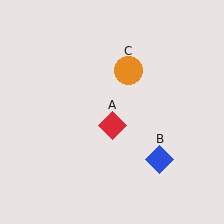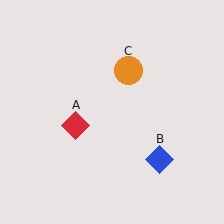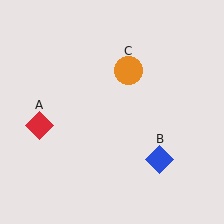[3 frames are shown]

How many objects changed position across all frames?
1 object changed position: red diamond (object A).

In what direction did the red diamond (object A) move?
The red diamond (object A) moved left.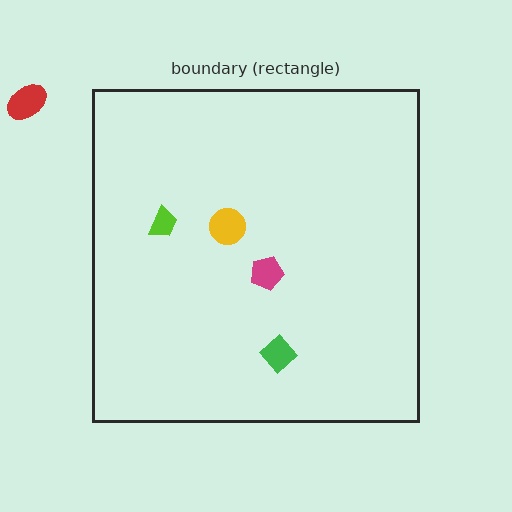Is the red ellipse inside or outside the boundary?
Outside.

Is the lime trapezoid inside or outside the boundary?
Inside.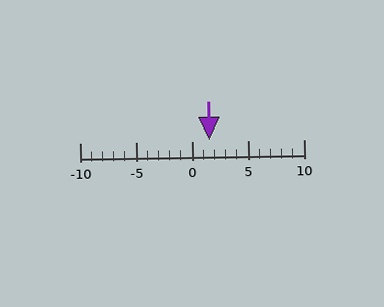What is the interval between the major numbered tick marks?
The major tick marks are spaced 5 units apart.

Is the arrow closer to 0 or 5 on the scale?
The arrow is closer to 0.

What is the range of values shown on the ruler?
The ruler shows values from -10 to 10.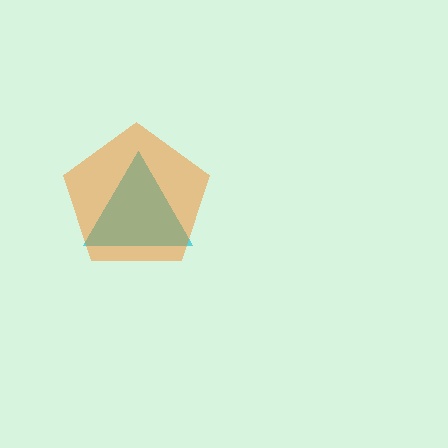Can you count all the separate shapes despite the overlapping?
Yes, there are 2 separate shapes.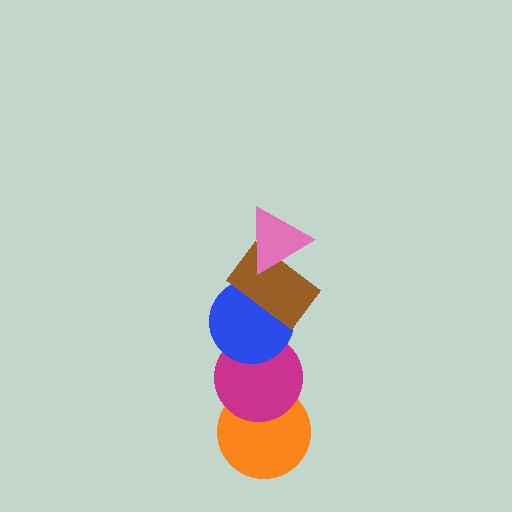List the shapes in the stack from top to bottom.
From top to bottom: the pink triangle, the brown rectangle, the blue circle, the magenta circle, the orange circle.